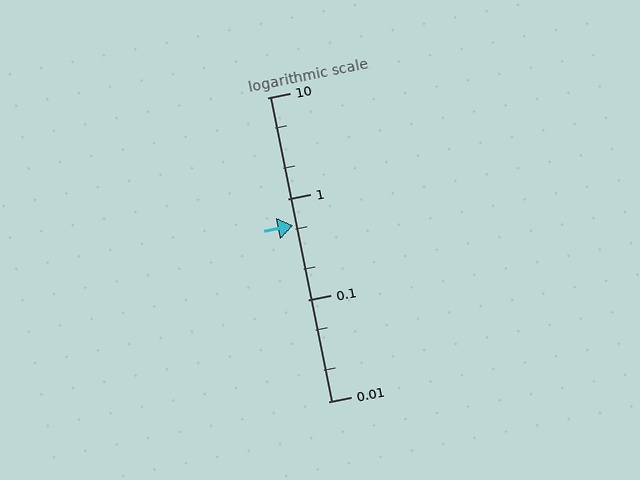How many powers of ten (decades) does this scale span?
The scale spans 3 decades, from 0.01 to 10.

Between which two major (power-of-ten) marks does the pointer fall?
The pointer is between 0.1 and 1.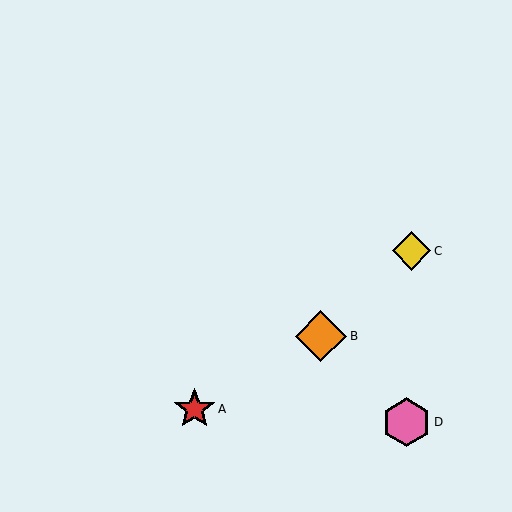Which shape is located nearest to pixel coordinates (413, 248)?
The yellow diamond (labeled C) at (411, 251) is nearest to that location.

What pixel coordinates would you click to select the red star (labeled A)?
Click at (194, 409) to select the red star A.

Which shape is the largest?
The orange diamond (labeled B) is the largest.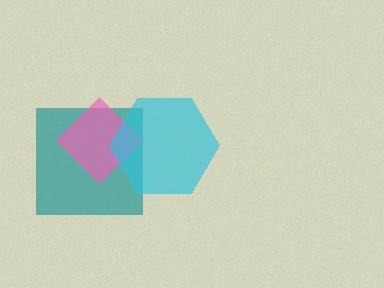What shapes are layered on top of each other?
The layered shapes are: a teal square, a pink diamond, a cyan hexagon.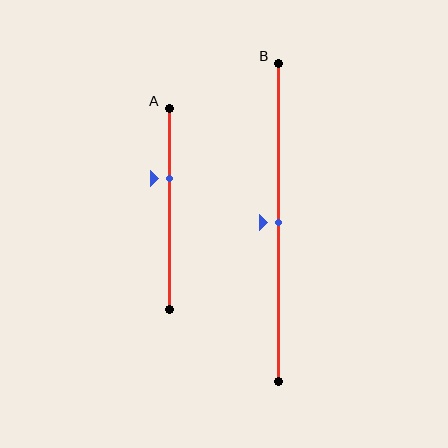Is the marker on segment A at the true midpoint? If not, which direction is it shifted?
No, the marker on segment A is shifted upward by about 15% of the segment length.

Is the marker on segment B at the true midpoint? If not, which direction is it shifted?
Yes, the marker on segment B is at the true midpoint.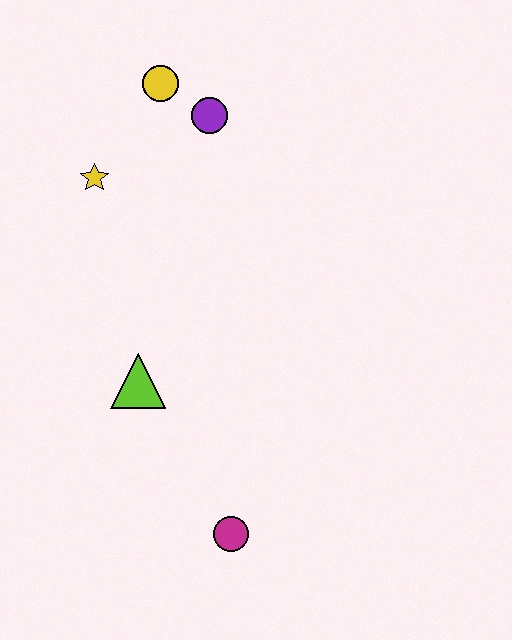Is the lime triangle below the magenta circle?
No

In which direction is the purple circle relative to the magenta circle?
The purple circle is above the magenta circle.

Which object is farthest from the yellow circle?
The magenta circle is farthest from the yellow circle.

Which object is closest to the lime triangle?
The magenta circle is closest to the lime triangle.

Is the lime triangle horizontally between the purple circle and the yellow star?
Yes